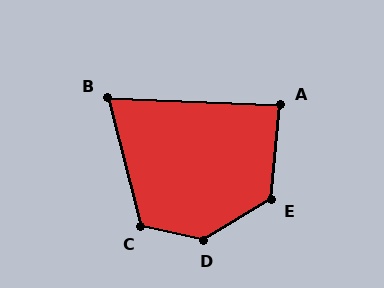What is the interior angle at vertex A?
Approximately 87 degrees (approximately right).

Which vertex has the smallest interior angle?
B, at approximately 73 degrees.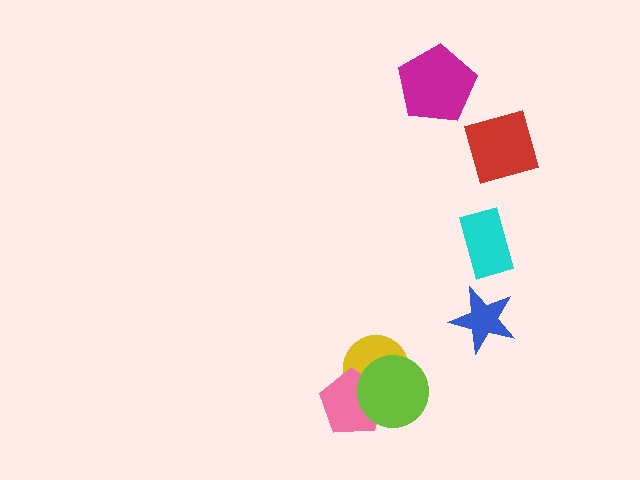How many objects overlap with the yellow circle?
2 objects overlap with the yellow circle.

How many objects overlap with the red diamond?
0 objects overlap with the red diamond.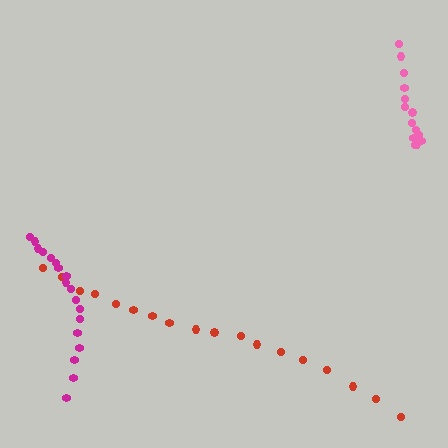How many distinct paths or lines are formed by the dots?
There are 3 distinct paths.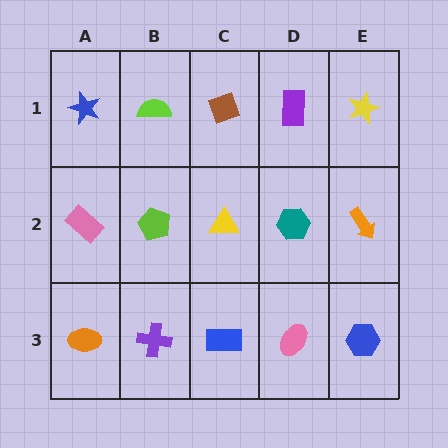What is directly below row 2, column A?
An orange ellipse.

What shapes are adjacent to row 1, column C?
A yellow triangle (row 2, column C), a lime semicircle (row 1, column B), a purple rectangle (row 1, column D).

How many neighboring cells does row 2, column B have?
4.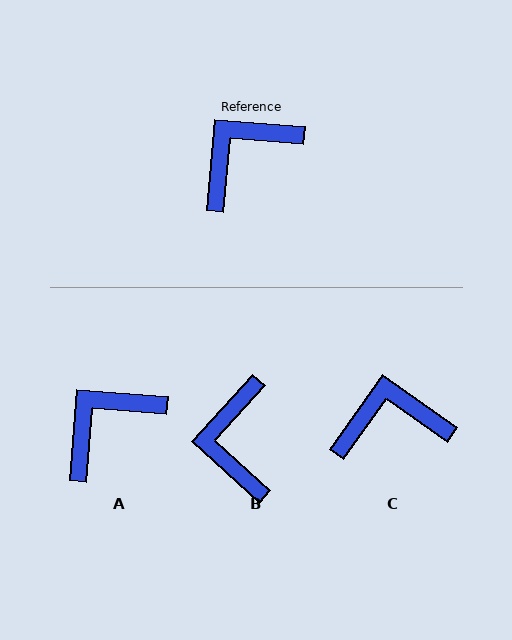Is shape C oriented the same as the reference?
No, it is off by about 31 degrees.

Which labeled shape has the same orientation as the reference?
A.